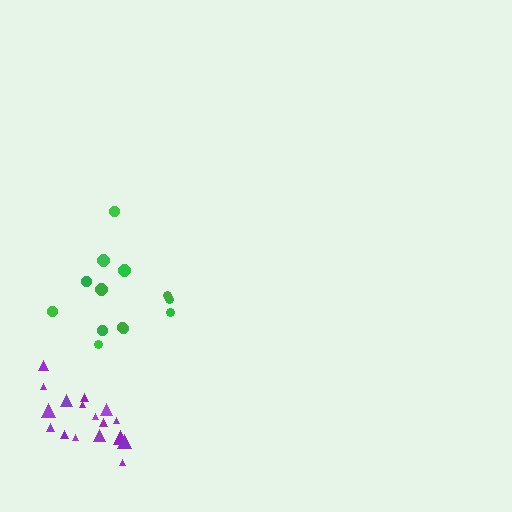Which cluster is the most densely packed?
Purple.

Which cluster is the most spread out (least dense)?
Green.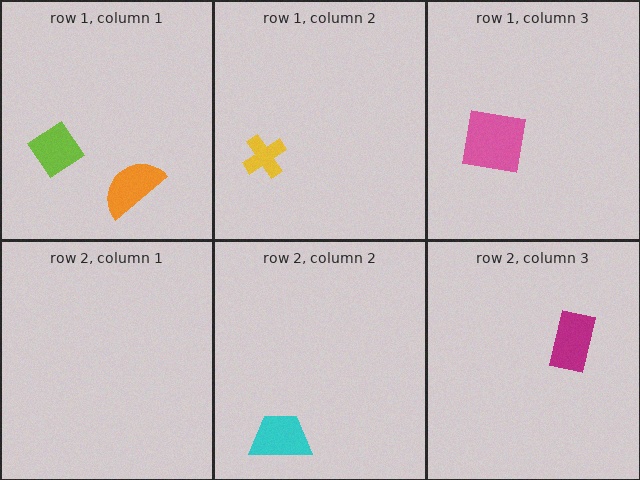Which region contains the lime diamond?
The row 1, column 1 region.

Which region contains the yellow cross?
The row 1, column 2 region.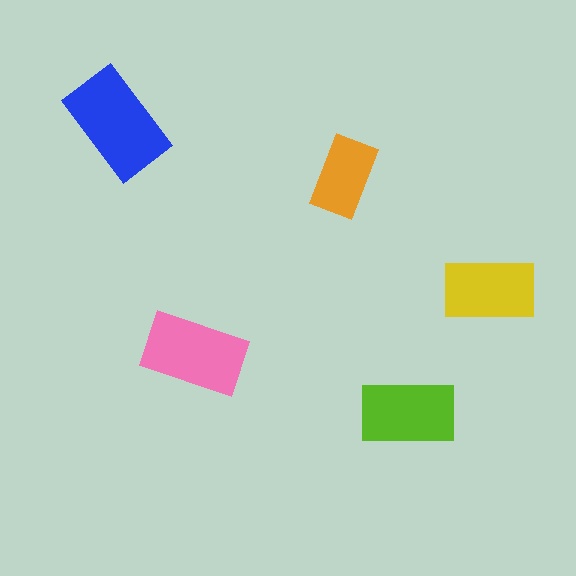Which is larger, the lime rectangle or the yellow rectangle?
The lime one.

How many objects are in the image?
There are 5 objects in the image.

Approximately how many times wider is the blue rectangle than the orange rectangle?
About 1.5 times wider.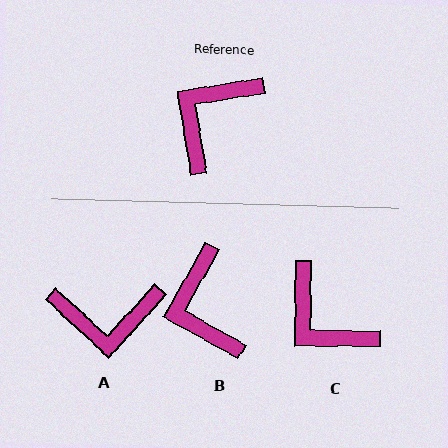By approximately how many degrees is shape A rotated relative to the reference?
Approximately 128 degrees counter-clockwise.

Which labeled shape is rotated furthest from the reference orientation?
A, about 128 degrees away.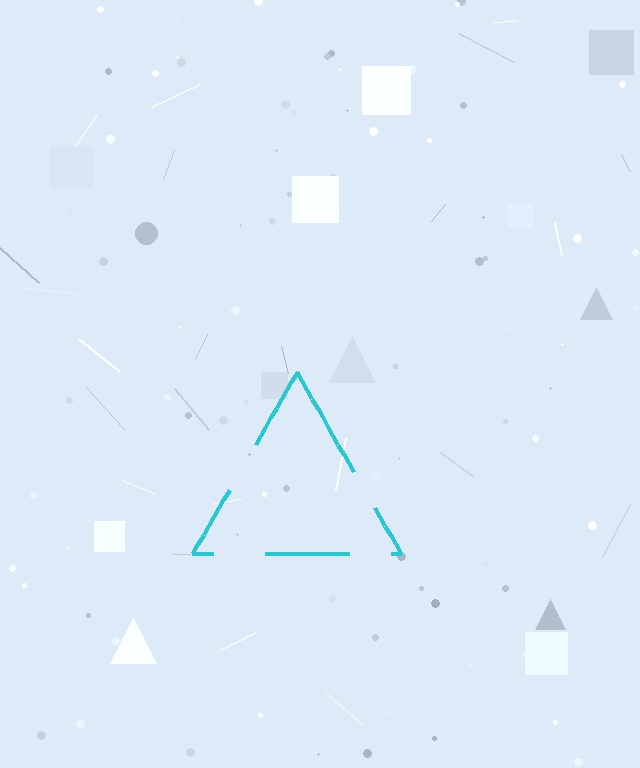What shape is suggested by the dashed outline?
The dashed outline suggests a triangle.